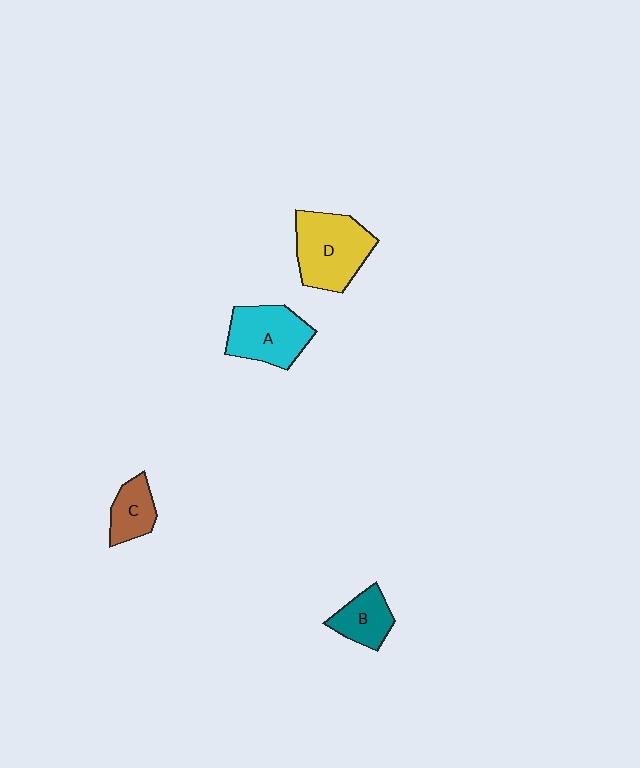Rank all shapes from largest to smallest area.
From largest to smallest: D (yellow), A (cyan), B (teal), C (brown).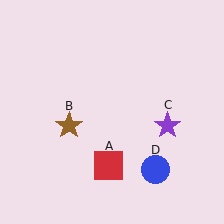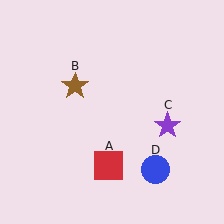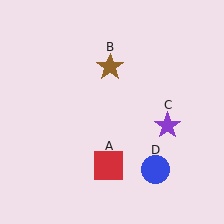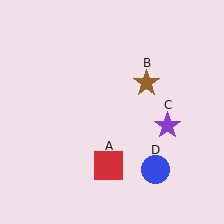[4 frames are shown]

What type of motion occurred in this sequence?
The brown star (object B) rotated clockwise around the center of the scene.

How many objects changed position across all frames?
1 object changed position: brown star (object B).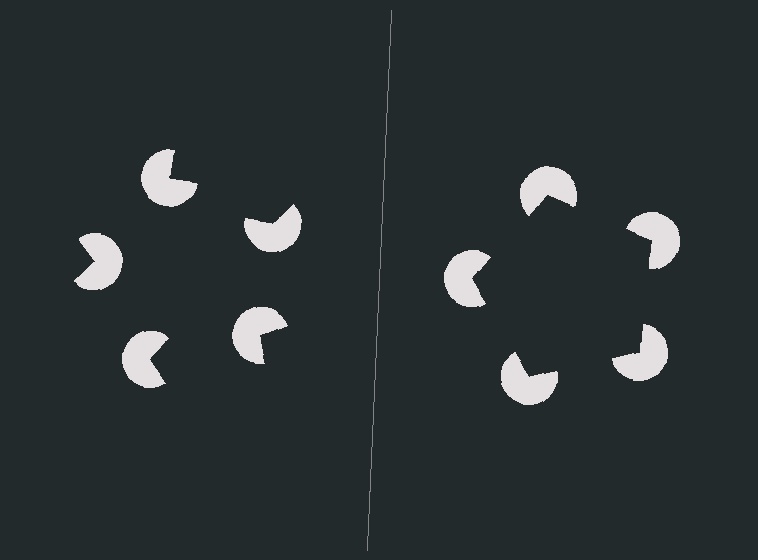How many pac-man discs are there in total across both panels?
10 — 5 on each side.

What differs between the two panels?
The pac-man discs are positioned identically on both sides; only the wedge orientations differ. On the right they align to a pentagon; on the left they are misaligned.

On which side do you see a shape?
An illusory pentagon appears on the right side. On the left side the wedge cuts are rotated, so no coherent shape forms.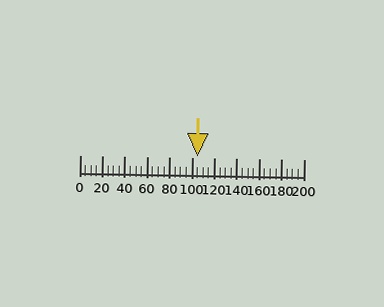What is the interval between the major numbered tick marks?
The major tick marks are spaced 20 units apart.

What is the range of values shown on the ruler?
The ruler shows values from 0 to 200.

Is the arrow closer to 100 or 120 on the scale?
The arrow is closer to 100.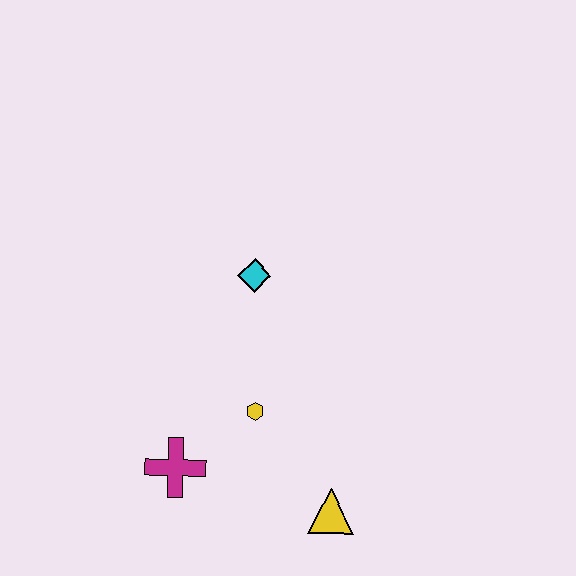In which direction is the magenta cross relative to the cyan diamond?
The magenta cross is below the cyan diamond.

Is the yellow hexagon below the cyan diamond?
Yes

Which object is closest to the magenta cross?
The yellow hexagon is closest to the magenta cross.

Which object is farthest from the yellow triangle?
The cyan diamond is farthest from the yellow triangle.